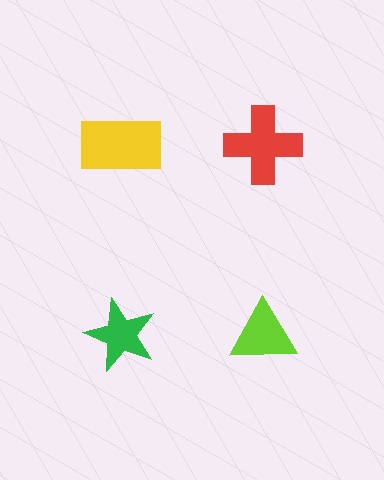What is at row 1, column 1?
A yellow rectangle.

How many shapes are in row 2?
2 shapes.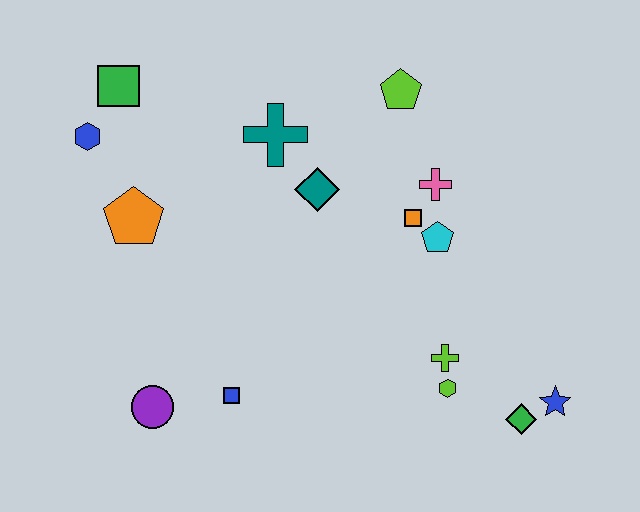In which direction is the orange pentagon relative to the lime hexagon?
The orange pentagon is to the left of the lime hexagon.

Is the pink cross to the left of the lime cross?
Yes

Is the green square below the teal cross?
No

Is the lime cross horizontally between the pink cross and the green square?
No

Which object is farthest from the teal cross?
The blue star is farthest from the teal cross.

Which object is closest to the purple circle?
The blue square is closest to the purple circle.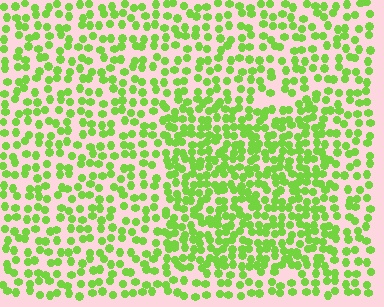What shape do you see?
I see a rectangle.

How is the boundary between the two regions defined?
The boundary is defined by a change in element density (approximately 1.7x ratio). All elements are the same color, size, and shape.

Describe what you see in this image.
The image contains small lime elements arranged at two different densities. A rectangle-shaped region is visible where the elements are more densely packed than the surrounding area.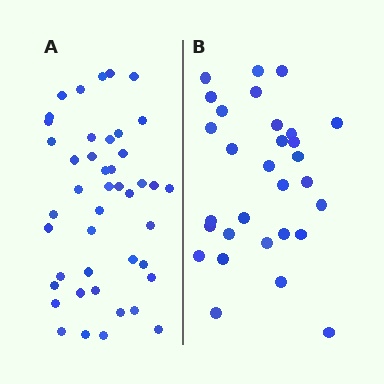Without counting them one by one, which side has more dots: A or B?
Region A (the left region) has more dots.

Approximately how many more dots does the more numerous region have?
Region A has approximately 15 more dots than region B.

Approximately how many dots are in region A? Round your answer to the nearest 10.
About 40 dots. (The exact count is 44, which rounds to 40.)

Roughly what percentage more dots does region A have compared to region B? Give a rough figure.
About 45% more.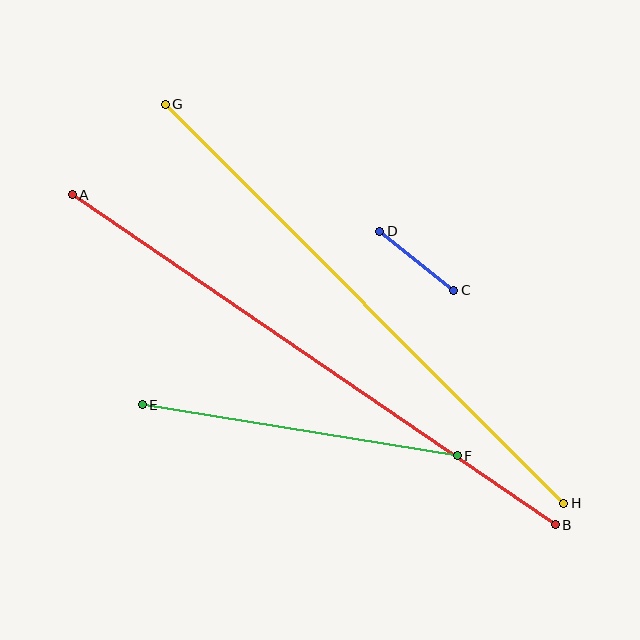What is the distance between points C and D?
The distance is approximately 95 pixels.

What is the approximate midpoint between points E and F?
The midpoint is at approximately (300, 430) pixels.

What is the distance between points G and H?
The distance is approximately 564 pixels.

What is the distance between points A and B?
The distance is approximately 585 pixels.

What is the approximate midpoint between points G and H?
The midpoint is at approximately (365, 304) pixels.